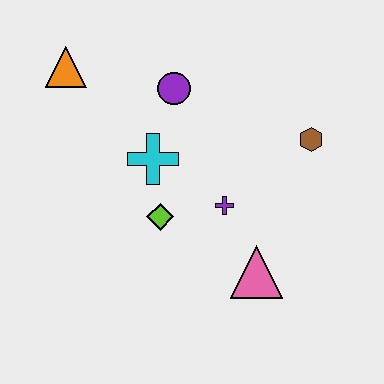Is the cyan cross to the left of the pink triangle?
Yes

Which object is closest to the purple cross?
The lime diamond is closest to the purple cross.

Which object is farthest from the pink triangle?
The orange triangle is farthest from the pink triangle.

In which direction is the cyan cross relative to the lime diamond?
The cyan cross is above the lime diamond.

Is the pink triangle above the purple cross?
No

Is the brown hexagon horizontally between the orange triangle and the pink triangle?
No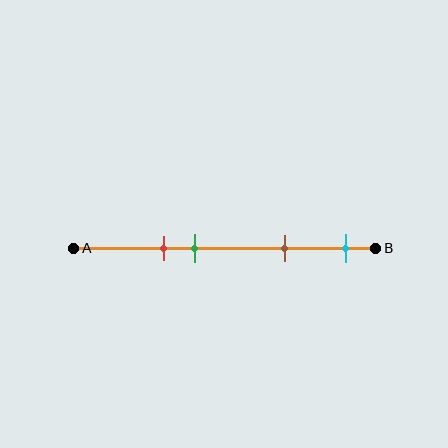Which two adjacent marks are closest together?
The red and green marks are the closest adjacent pair.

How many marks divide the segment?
There are 4 marks dividing the segment.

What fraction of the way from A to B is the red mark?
The red mark is approximately 30% (0.3) of the way from A to B.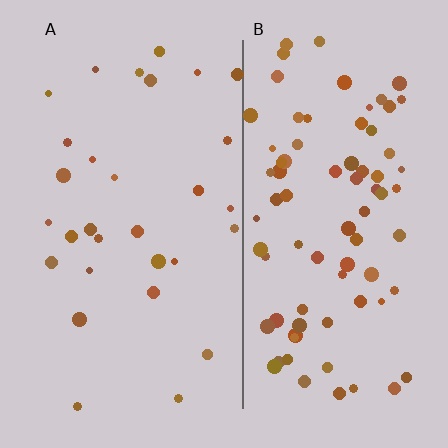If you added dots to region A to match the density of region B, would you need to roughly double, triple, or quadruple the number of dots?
Approximately triple.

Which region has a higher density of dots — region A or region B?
B (the right).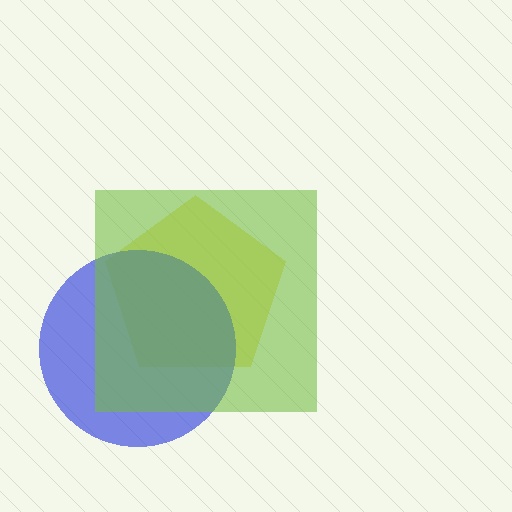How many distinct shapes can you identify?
There are 3 distinct shapes: a yellow pentagon, a blue circle, a lime square.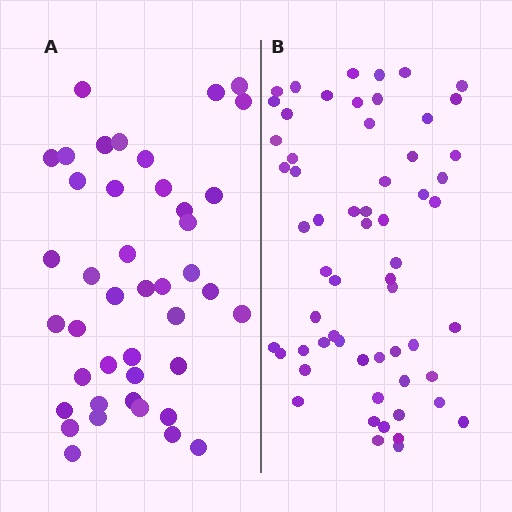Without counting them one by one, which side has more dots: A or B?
Region B (the right region) has more dots.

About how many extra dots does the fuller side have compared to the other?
Region B has approximately 20 more dots than region A.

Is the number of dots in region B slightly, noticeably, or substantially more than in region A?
Region B has noticeably more, but not dramatically so. The ratio is roughly 1.4 to 1.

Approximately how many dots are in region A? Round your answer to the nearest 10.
About 40 dots. (The exact count is 42, which rounds to 40.)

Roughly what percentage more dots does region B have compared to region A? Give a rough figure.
About 45% more.